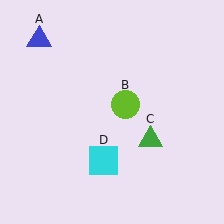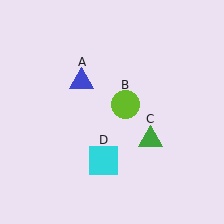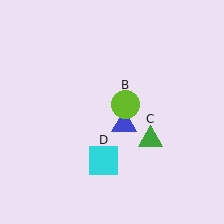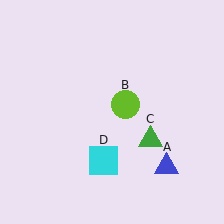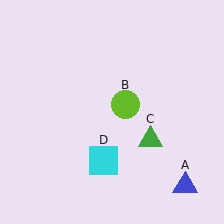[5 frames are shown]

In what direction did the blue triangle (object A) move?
The blue triangle (object A) moved down and to the right.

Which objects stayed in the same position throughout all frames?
Lime circle (object B) and green triangle (object C) and cyan square (object D) remained stationary.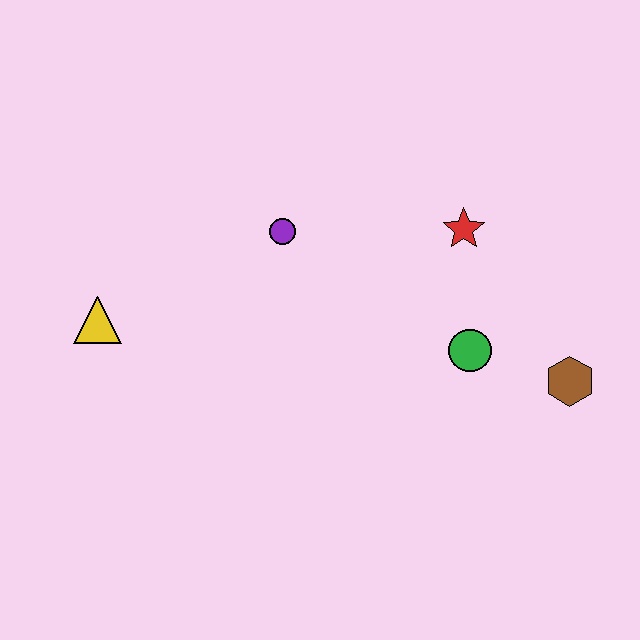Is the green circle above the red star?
No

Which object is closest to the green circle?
The brown hexagon is closest to the green circle.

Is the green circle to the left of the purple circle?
No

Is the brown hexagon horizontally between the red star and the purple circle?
No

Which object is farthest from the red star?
The yellow triangle is farthest from the red star.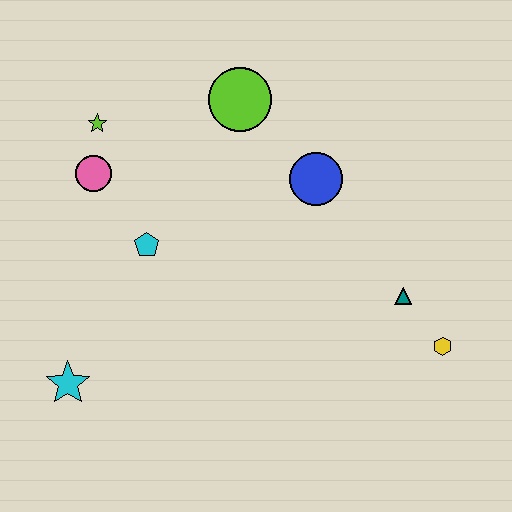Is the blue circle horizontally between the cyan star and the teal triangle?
Yes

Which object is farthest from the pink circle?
The yellow hexagon is farthest from the pink circle.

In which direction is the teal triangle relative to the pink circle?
The teal triangle is to the right of the pink circle.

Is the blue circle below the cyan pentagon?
No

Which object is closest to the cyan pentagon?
The pink circle is closest to the cyan pentagon.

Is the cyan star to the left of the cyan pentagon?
Yes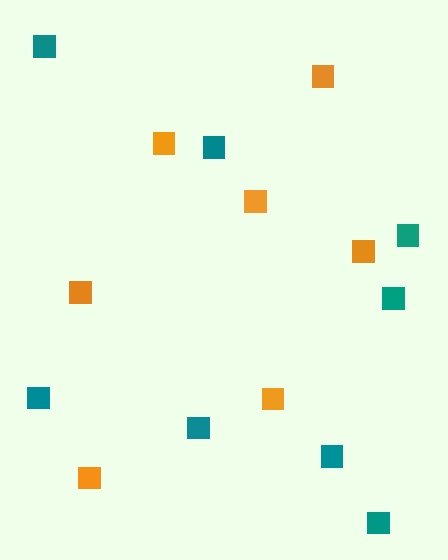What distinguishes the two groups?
There are 2 groups: one group of teal squares (8) and one group of orange squares (7).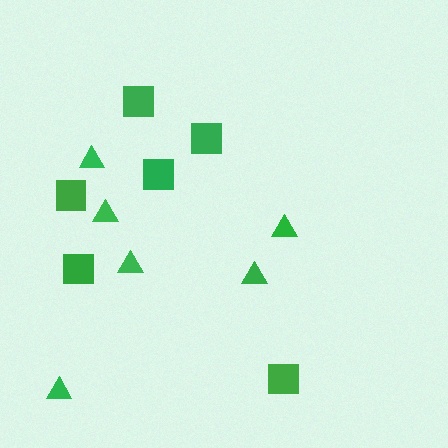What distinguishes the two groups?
There are 2 groups: one group of squares (6) and one group of triangles (6).